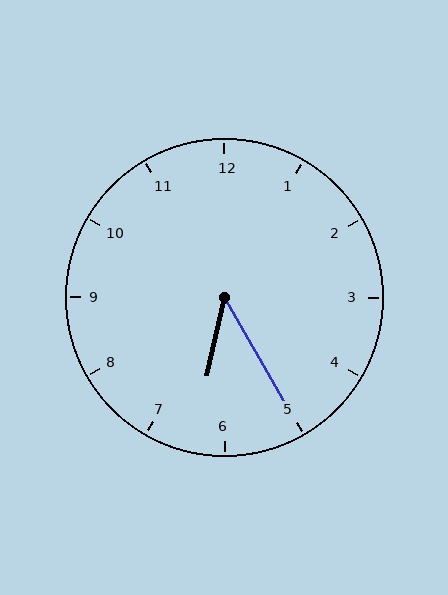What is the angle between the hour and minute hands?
Approximately 42 degrees.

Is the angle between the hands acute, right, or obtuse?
It is acute.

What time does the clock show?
6:25.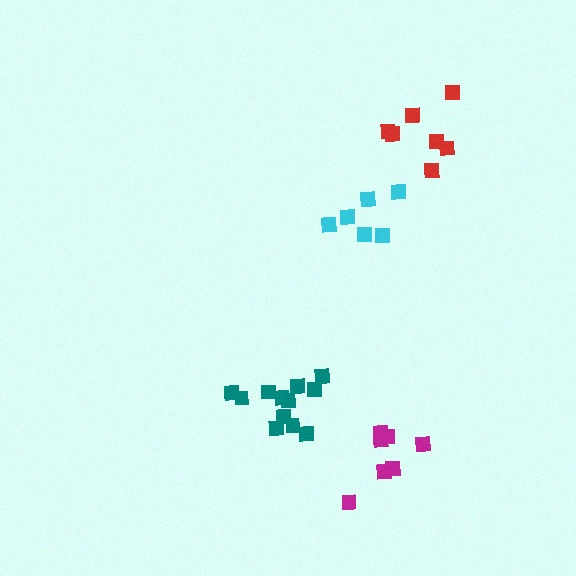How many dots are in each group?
Group 1: 7 dots, Group 2: 12 dots, Group 3: 7 dots, Group 4: 6 dots (32 total).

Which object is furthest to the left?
The teal cluster is leftmost.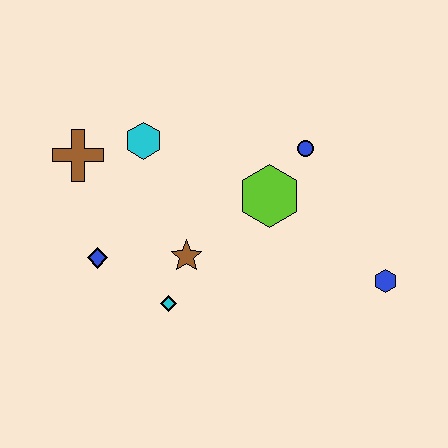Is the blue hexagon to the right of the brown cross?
Yes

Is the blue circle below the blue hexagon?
No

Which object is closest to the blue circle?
The lime hexagon is closest to the blue circle.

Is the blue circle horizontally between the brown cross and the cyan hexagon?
No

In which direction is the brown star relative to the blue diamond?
The brown star is to the right of the blue diamond.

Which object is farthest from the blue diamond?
The blue hexagon is farthest from the blue diamond.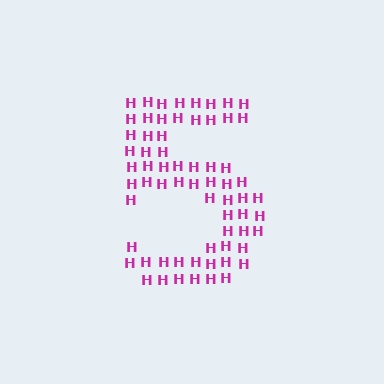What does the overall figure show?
The overall figure shows the digit 5.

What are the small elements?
The small elements are letter H's.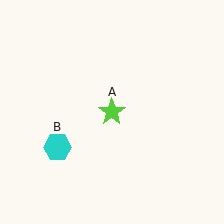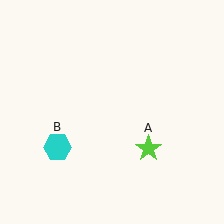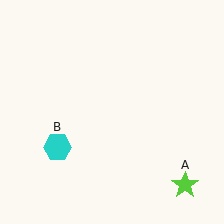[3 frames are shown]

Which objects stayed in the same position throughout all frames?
Cyan hexagon (object B) remained stationary.